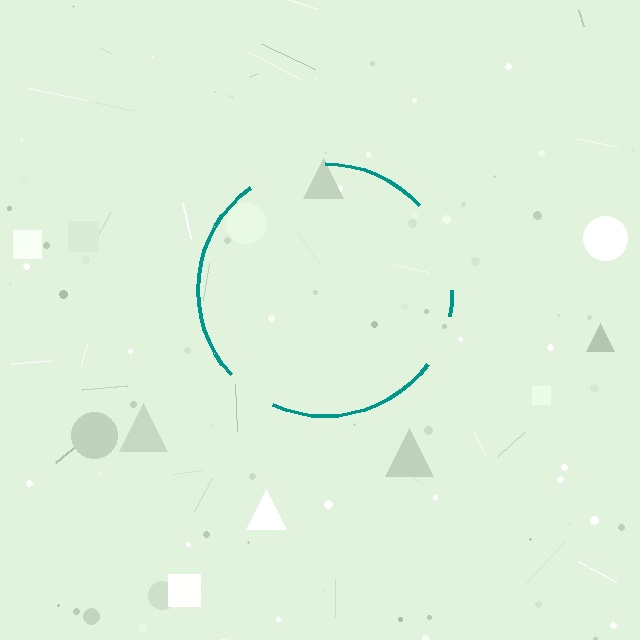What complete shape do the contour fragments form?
The contour fragments form a circle.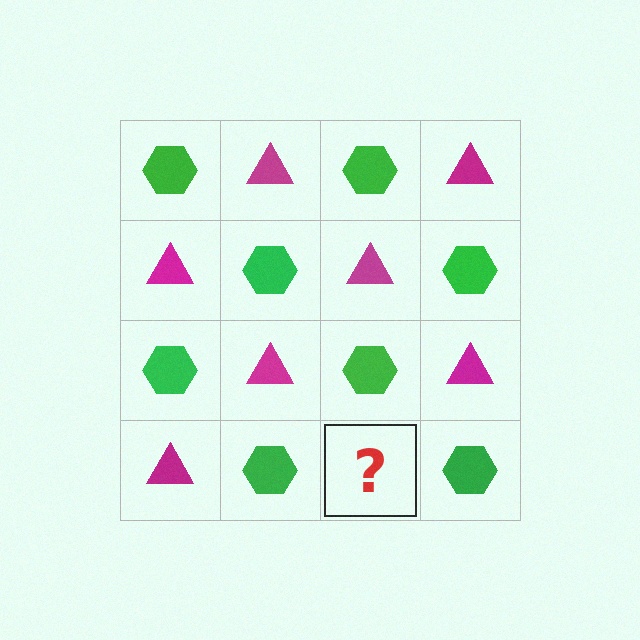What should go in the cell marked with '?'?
The missing cell should contain a magenta triangle.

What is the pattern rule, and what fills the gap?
The rule is that it alternates green hexagon and magenta triangle in a checkerboard pattern. The gap should be filled with a magenta triangle.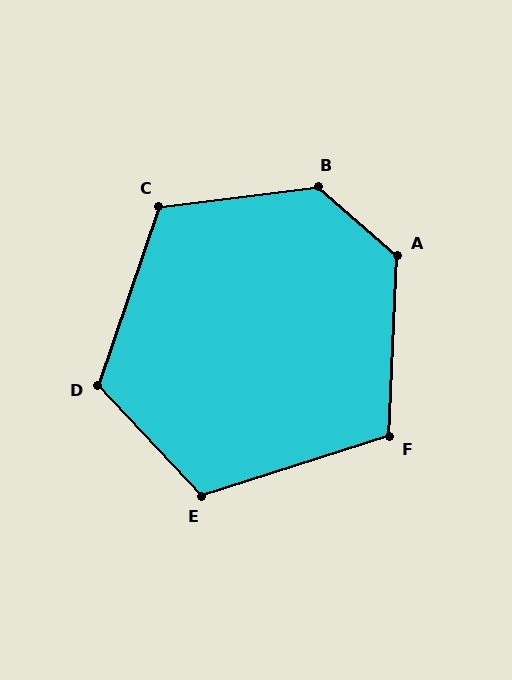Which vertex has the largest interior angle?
B, at approximately 132 degrees.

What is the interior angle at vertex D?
Approximately 118 degrees (obtuse).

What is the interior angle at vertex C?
Approximately 116 degrees (obtuse).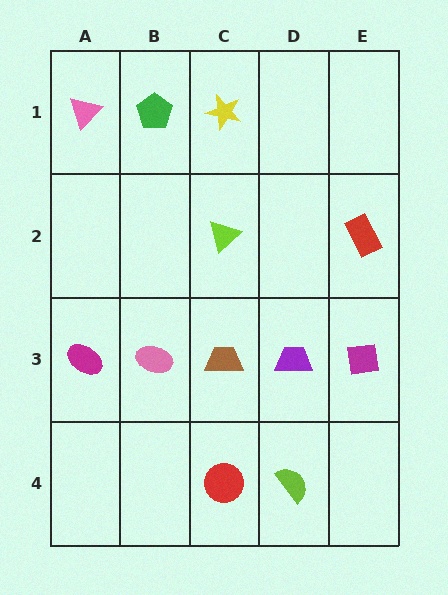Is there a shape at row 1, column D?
No, that cell is empty.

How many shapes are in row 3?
5 shapes.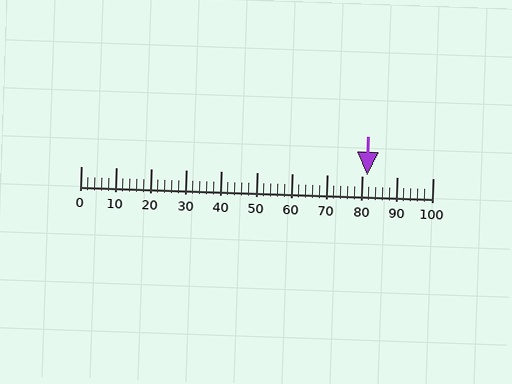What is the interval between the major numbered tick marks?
The major tick marks are spaced 10 units apart.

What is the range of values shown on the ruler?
The ruler shows values from 0 to 100.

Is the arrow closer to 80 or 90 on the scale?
The arrow is closer to 80.